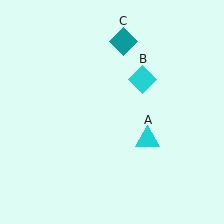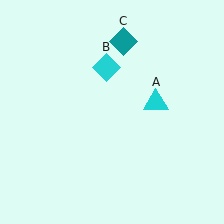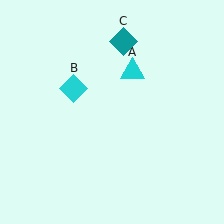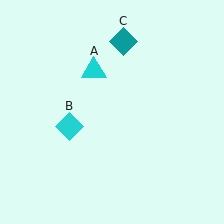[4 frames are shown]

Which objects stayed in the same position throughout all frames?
Teal diamond (object C) remained stationary.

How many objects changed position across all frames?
2 objects changed position: cyan triangle (object A), cyan diamond (object B).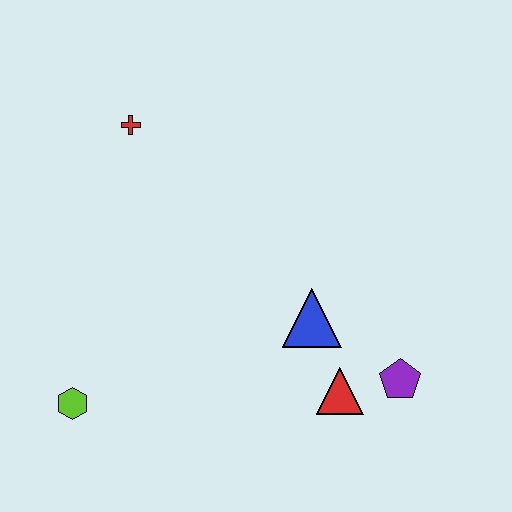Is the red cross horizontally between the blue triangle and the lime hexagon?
Yes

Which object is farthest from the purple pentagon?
The red cross is farthest from the purple pentagon.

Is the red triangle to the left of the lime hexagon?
No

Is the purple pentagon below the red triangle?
No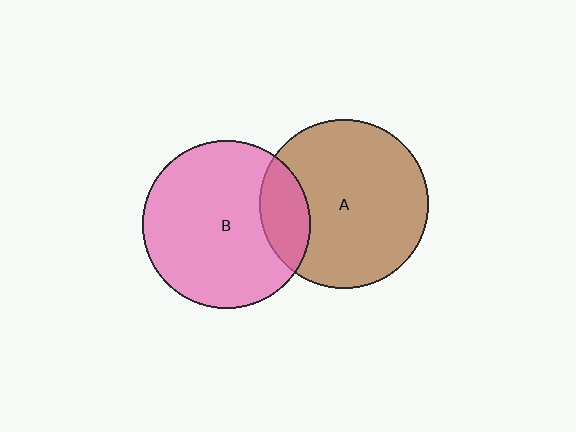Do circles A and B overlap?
Yes.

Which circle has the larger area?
Circle A (brown).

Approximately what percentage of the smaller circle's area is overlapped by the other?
Approximately 20%.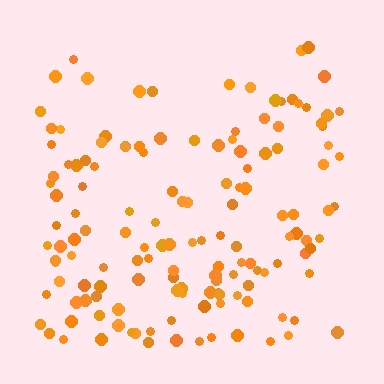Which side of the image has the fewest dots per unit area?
The top.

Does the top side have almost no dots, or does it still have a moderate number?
Still a moderate number, just noticeably fewer than the bottom.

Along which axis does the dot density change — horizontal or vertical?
Vertical.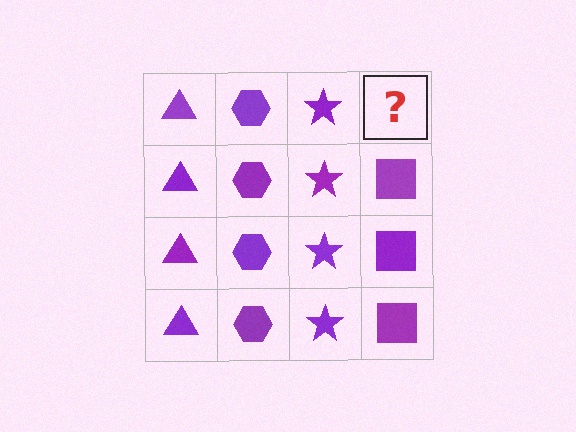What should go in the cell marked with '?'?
The missing cell should contain a purple square.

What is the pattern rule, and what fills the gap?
The rule is that each column has a consistent shape. The gap should be filled with a purple square.